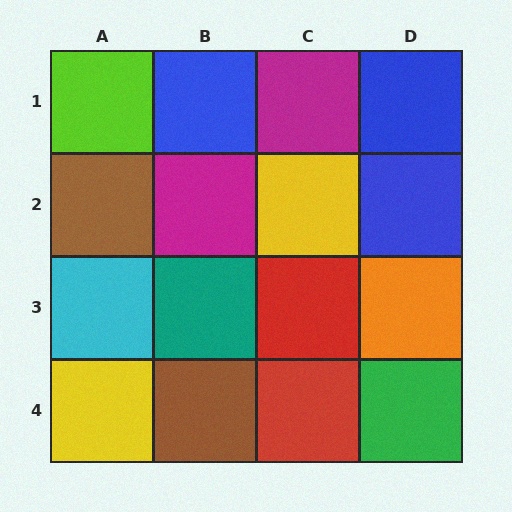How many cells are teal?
1 cell is teal.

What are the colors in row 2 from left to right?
Brown, magenta, yellow, blue.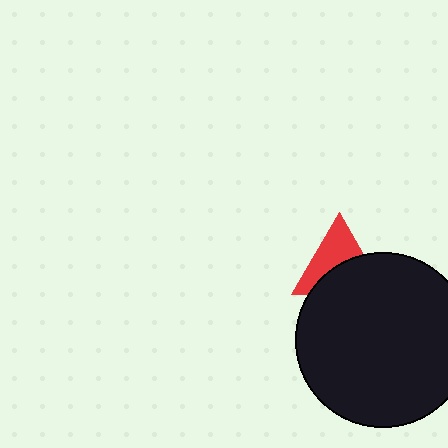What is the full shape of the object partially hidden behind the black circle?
The partially hidden object is a red triangle.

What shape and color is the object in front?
The object in front is a black circle.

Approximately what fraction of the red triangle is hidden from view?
Roughly 49% of the red triangle is hidden behind the black circle.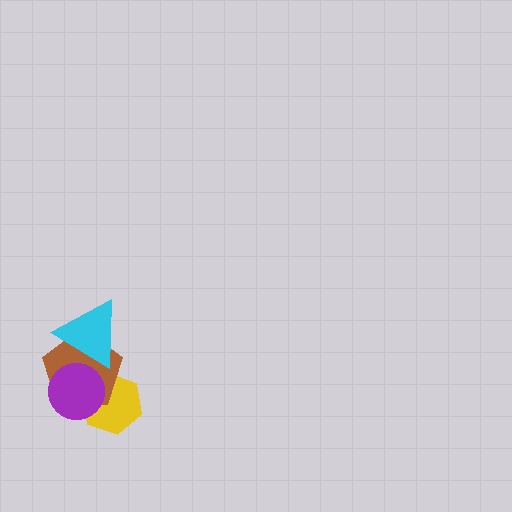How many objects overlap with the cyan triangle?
2 objects overlap with the cyan triangle.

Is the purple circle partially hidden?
No, no other shape covers it.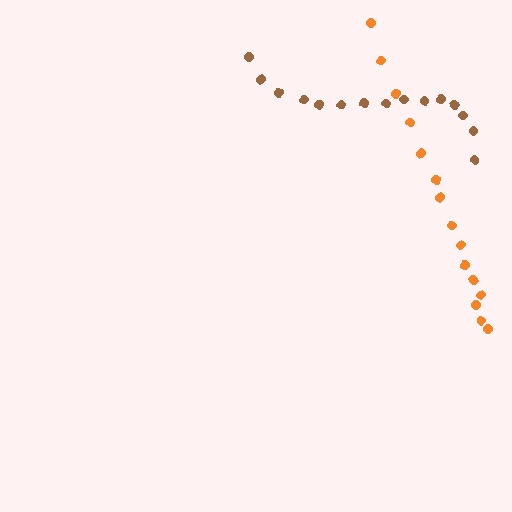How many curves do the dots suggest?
There are 2 distinct paths.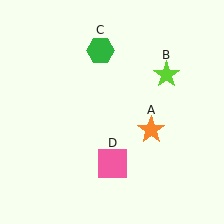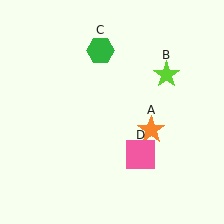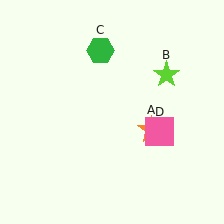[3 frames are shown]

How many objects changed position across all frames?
1 object changed position: pink square (object D).